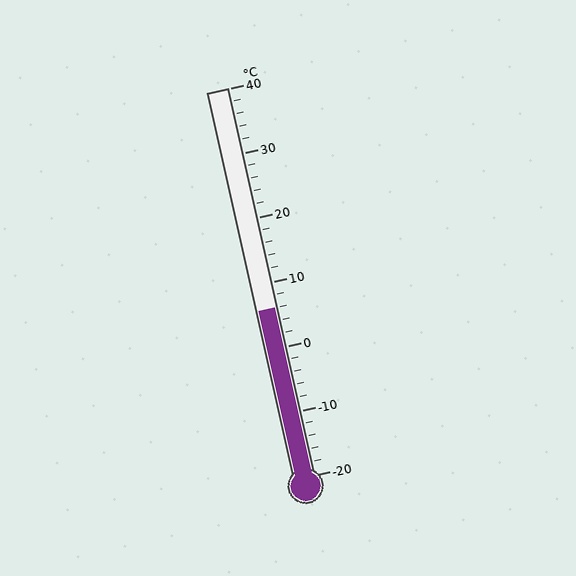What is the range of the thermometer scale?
The thermometer scale ranges from -20°C to 40°C.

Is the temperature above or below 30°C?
The temperature is below 30°C.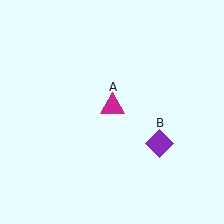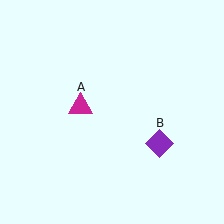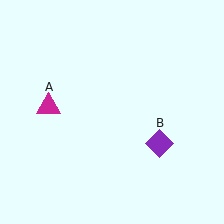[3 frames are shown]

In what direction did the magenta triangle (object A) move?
The magenta triangle (object A) moved left.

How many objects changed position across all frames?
1 object changed position: magenta triangle (object A).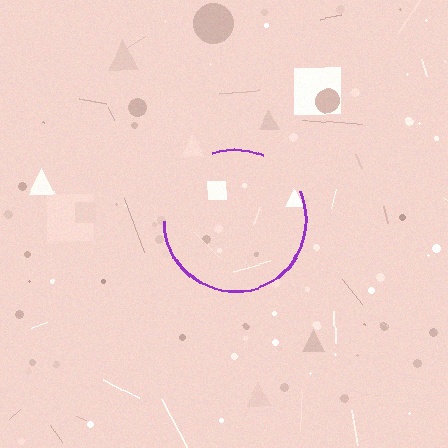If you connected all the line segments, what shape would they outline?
They would outline a circle.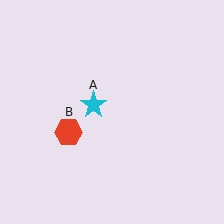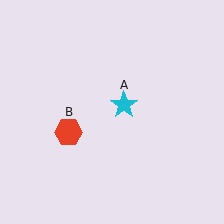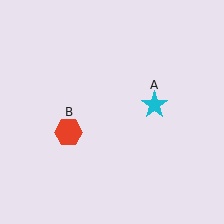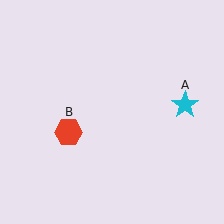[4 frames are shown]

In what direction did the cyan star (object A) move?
The cyan star (object A) moved right.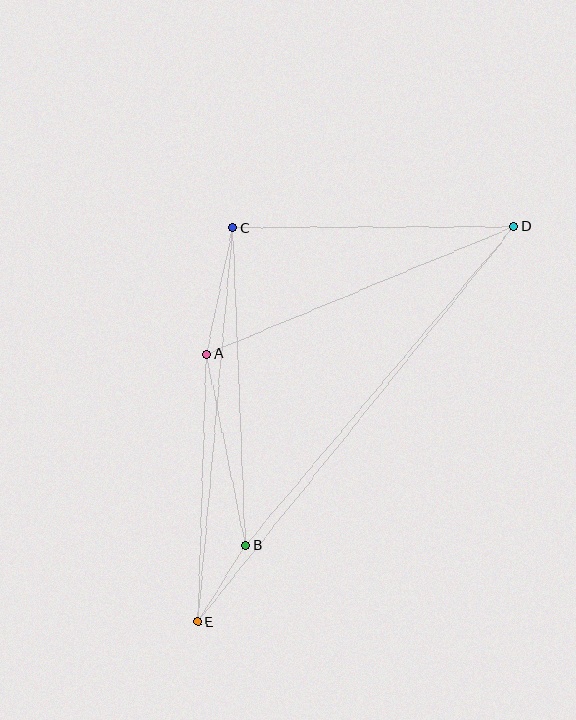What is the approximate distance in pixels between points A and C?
The distance between A and C is approximately 129 pixels.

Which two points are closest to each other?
Points B and E are closest to each other.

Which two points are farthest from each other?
Points D and E are farthest from each other.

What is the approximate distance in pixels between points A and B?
The distance between A and B is approximately 195 pixels.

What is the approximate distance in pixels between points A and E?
The distance between A and E is approximately 268 pixels.